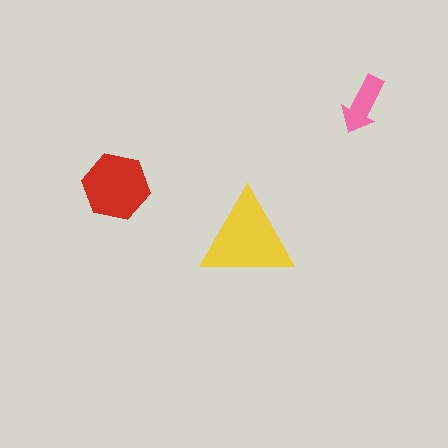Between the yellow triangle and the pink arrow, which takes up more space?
The yellow triangle.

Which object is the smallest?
The pink arrow.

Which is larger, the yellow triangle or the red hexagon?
The yellow triangle.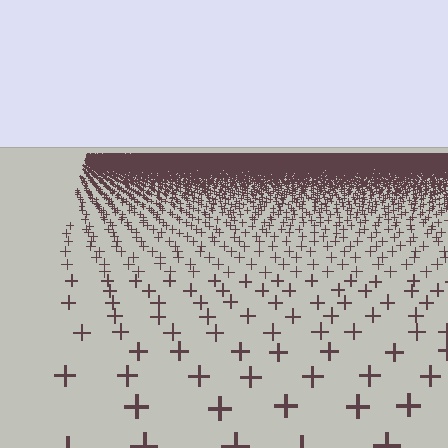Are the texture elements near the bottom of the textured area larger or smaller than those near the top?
Larger. Near the bottom, elements are closer to the viewer and appear at a bigger on-screen size.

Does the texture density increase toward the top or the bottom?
Density increases toward the top.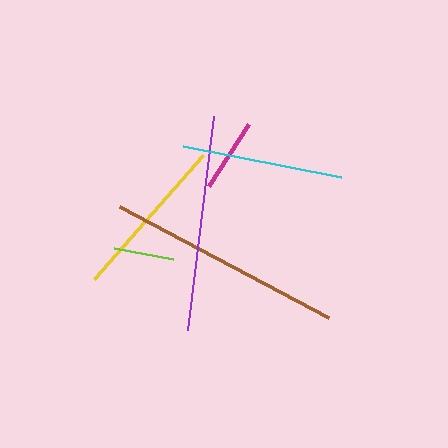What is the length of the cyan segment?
The cyan segment is approximately 160 pixels long.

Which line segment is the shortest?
The lime line is the shortest at approximately 60 pixels.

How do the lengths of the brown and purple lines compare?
The brown and purple lines are approximately the same length.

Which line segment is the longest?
The brown line is the longest at approximately 236 pixels.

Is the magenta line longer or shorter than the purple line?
The purple line is longer than the magenta line.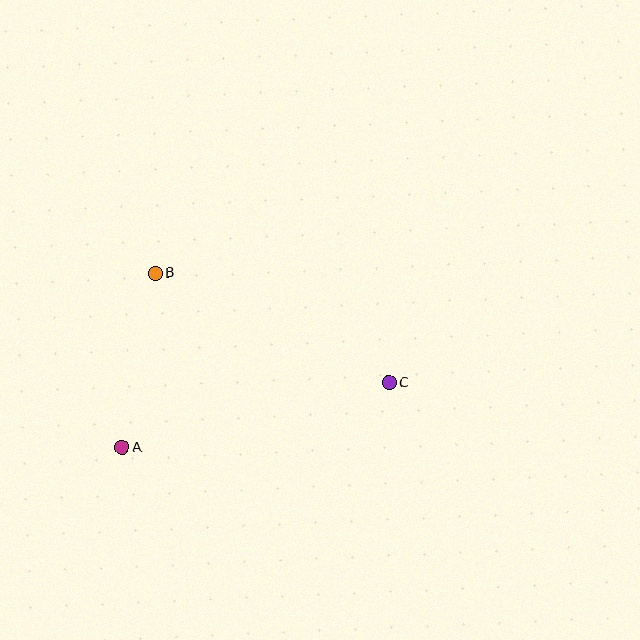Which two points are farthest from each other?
Points A and C are farthest from each other.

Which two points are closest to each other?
Points A and B are closest to each other.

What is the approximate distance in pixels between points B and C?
The distance between B and C is approximately 258 pixels.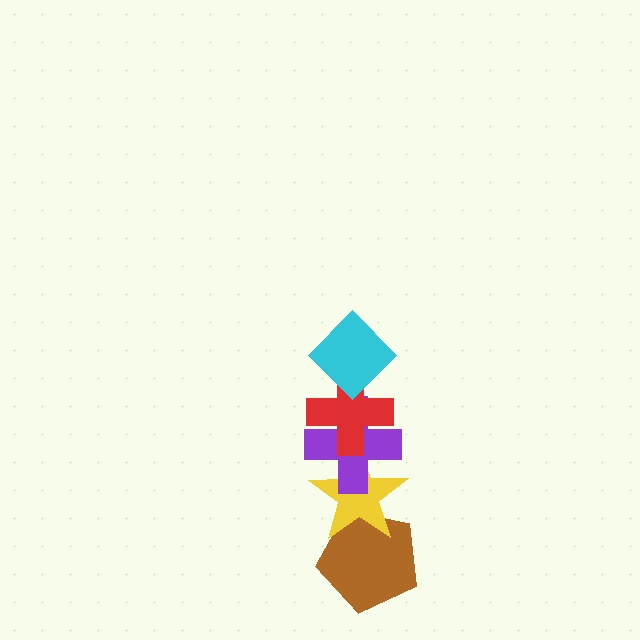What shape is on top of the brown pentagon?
The yellow star is on top of the brown pentagon.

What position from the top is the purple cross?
The purple cross is 3rd from the top.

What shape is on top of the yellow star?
The purple cross is on top of the yellow star.